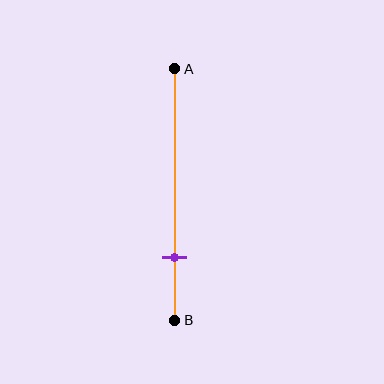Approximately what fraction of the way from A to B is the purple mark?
The purple mark is approximately 75% of the way from A to B.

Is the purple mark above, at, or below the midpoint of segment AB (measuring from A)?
The purple mark is below the midpoint of segment AB.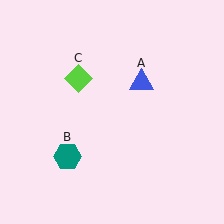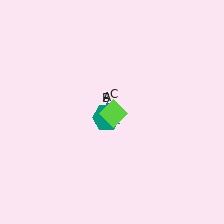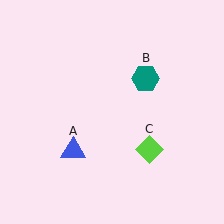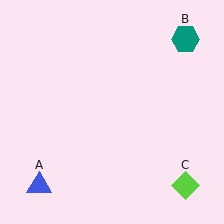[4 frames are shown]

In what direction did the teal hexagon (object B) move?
The teal hexagon (object B) moved up and to the right.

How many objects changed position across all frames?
3 objects changed position: blue triangle (object A), teal hexagon (object B), lime diamond (object C).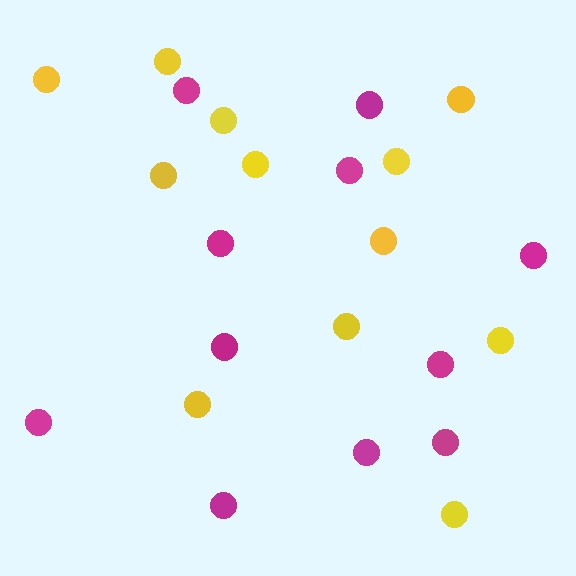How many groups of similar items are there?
There are 2 groups: one group of magenta circles (11) and one group of yellow circles (12).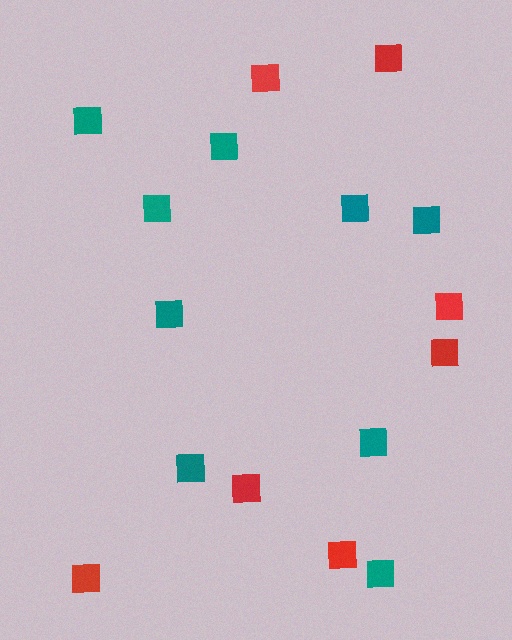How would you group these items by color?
There are 2 groups: one group of teal squares (9) and one group of red squares (7).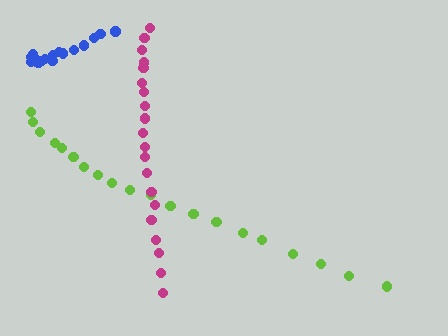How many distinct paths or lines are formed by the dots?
There are 3 distinct paths.